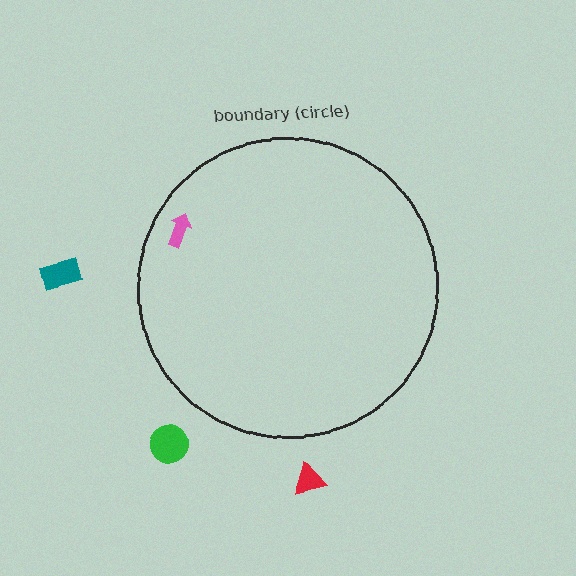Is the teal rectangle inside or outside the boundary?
Outside.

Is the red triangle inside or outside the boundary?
Outside.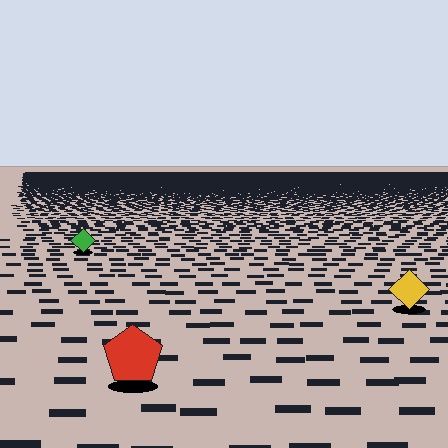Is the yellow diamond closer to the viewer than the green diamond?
Yes. The yellow diamond is closer — you can tell from the texture gradient: the ground texture is coarser near it.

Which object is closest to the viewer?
The red pentagon is closest. The texture marks near it are larger and more spread out.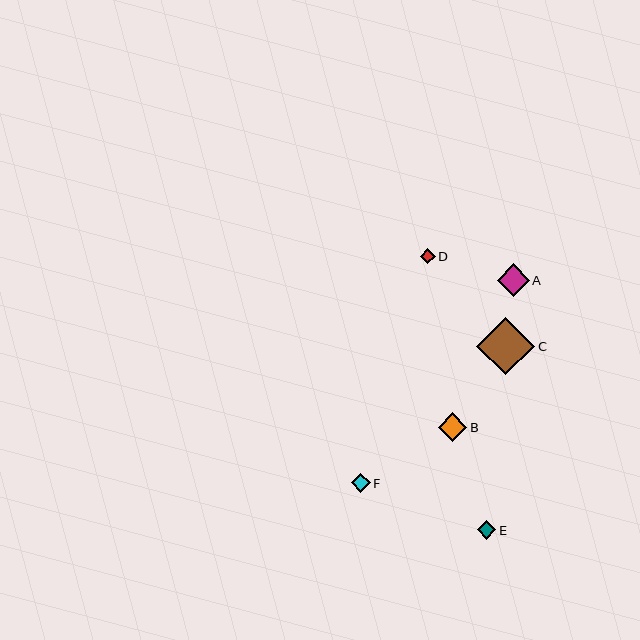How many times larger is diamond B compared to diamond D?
Diamond B is approximately 1.9 times the size of diamond D.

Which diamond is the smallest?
Diamond D is the smallest with a size of approximately 15 pixels.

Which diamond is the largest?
Diamond C is the largest with a size of approximately 58 pixels.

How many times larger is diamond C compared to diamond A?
Diamond C is approximately 1.8 times the size of diamond A.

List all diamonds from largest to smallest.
From largest to smallest: C, A, B, F, E, D.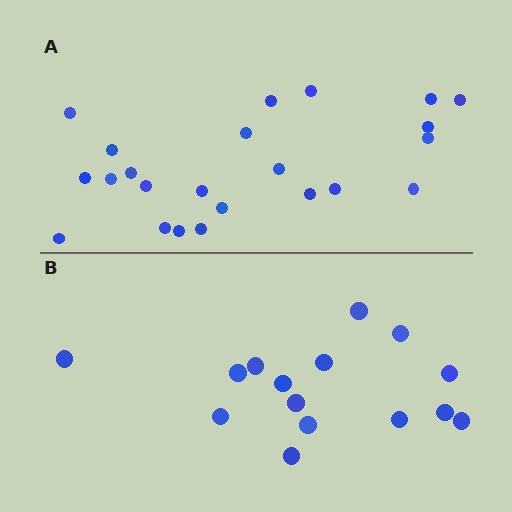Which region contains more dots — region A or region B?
Region A (the top region) has more dots.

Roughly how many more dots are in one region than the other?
Region A has roughly 8 or so more dots than region B.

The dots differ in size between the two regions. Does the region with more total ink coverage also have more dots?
No. Region B has more total ink coverage because its dots are larger, but region A actually contains more individual dots. Total area can be misleading — the number of items is what matters here.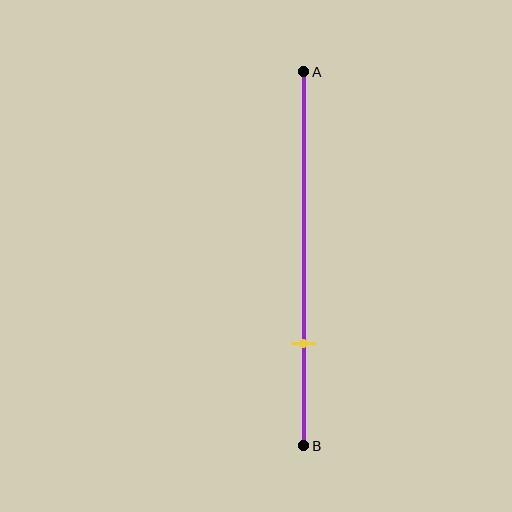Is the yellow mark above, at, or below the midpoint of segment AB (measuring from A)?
The yellow mark is below the midpoint of segment AB.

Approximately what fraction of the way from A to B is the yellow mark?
The yellow mark is approximately 75% of the way from A to B.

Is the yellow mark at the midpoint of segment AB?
No, the mark is at about 75% from A, not at the 50% midpoint.